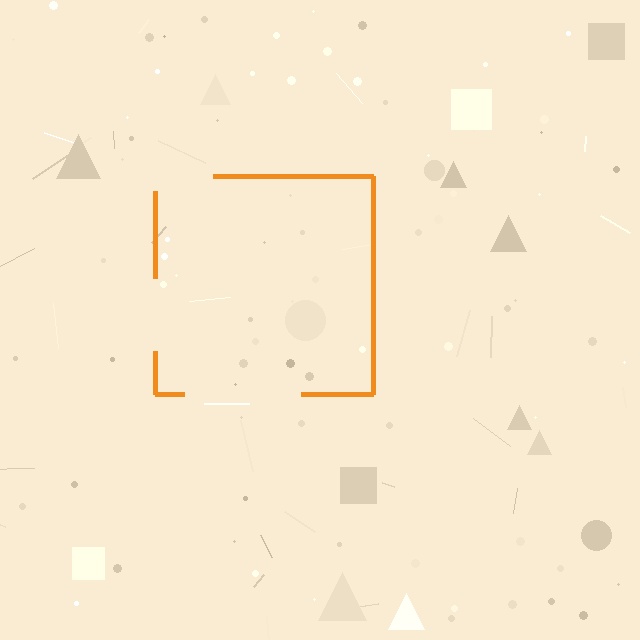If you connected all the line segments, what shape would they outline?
They would outline a square.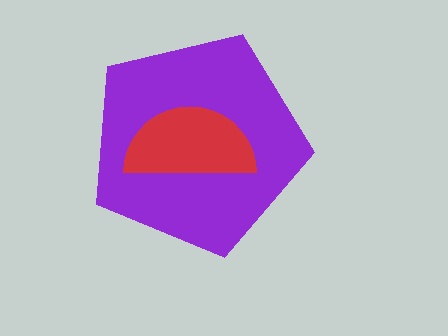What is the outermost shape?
The purple pentagon.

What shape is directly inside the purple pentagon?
The red semicircle.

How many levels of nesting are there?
2.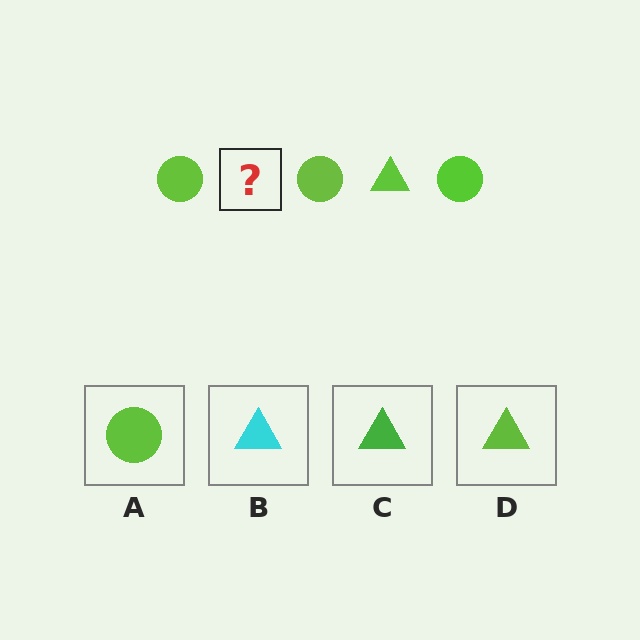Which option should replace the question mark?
Option D.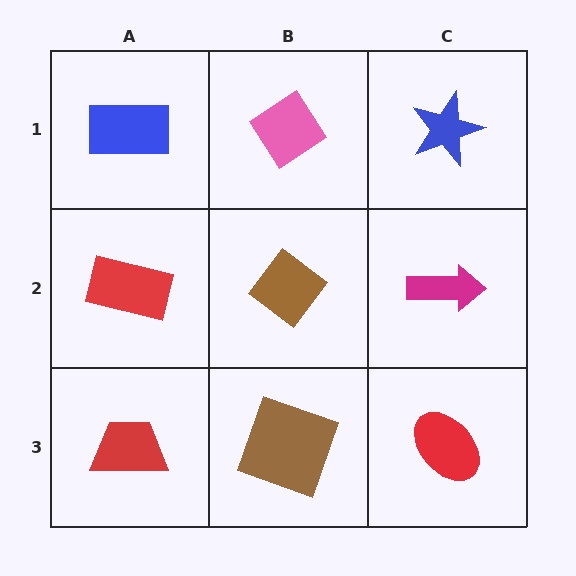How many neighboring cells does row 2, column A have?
3.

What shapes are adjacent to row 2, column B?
A pink diamond (row 1, column B), a brown square (row 3, column B), a red rectangle (row 2, column A), a magenta arrow (row 2, column C).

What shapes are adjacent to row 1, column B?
A brown diamond (row 2, column B), a blue rectangle (row 1, column A), a blue star (row 1, column C).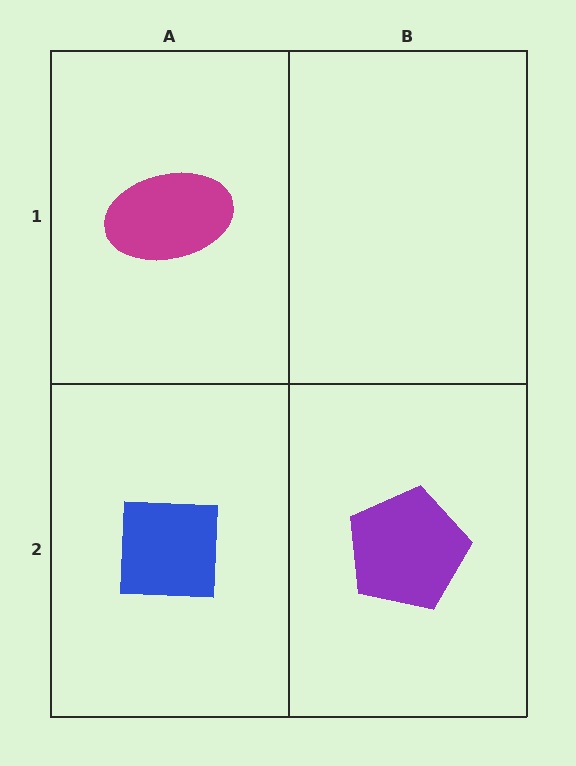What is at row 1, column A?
A magenta ellipse.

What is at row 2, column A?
A blue square.